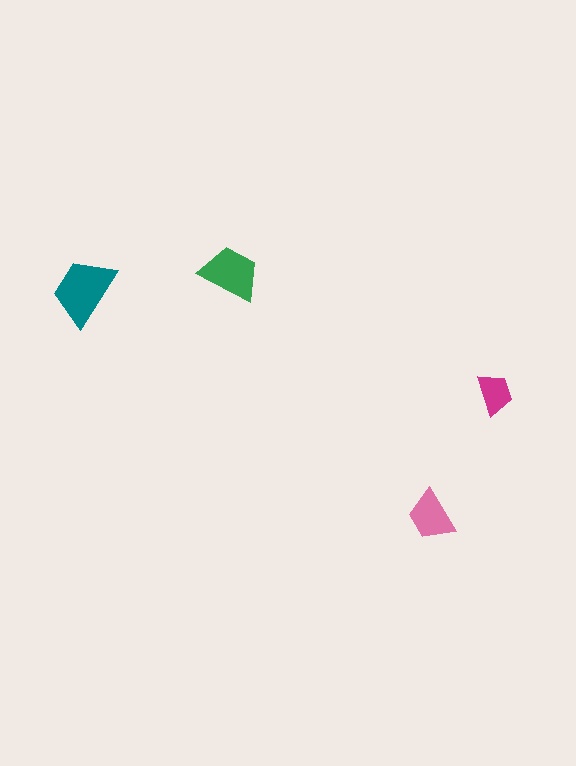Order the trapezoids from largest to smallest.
the teal one, the green one, the pink one, the magenta one.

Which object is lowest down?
The pink trapezoid is bottommost.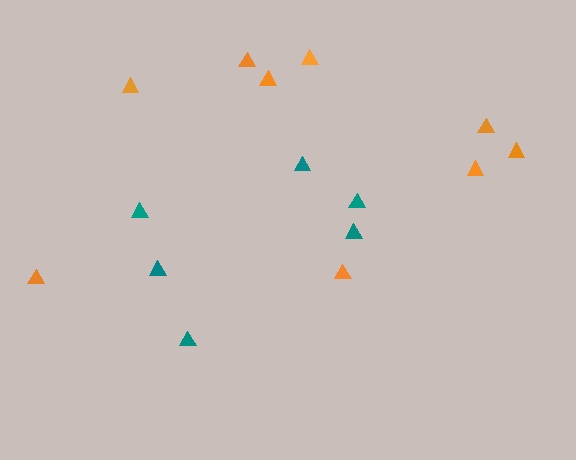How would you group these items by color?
There are 2 groups: one group of orange triangles (9) and one group of teal triangles (6).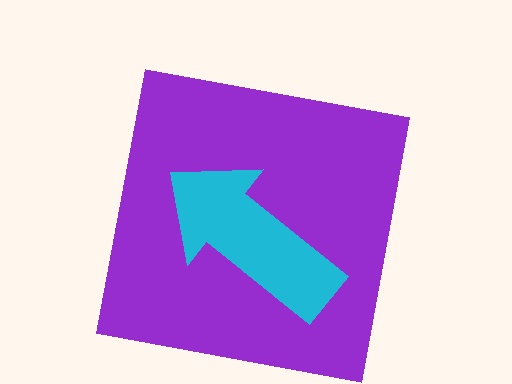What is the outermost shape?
The purple square.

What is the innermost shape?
The cyan arrow.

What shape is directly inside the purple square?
The cyan arrow.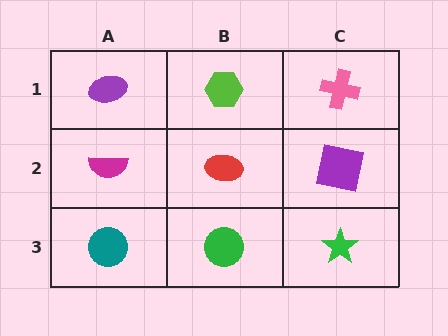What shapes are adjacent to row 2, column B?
A lime hexagon (row 1, column B), a green circle (row 3, column B), a magenta semicircle (row 2, column A), a purple square (row 2, column C).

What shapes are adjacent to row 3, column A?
A magenta semicircle (row 2, column A), a green circle (row 3, column B).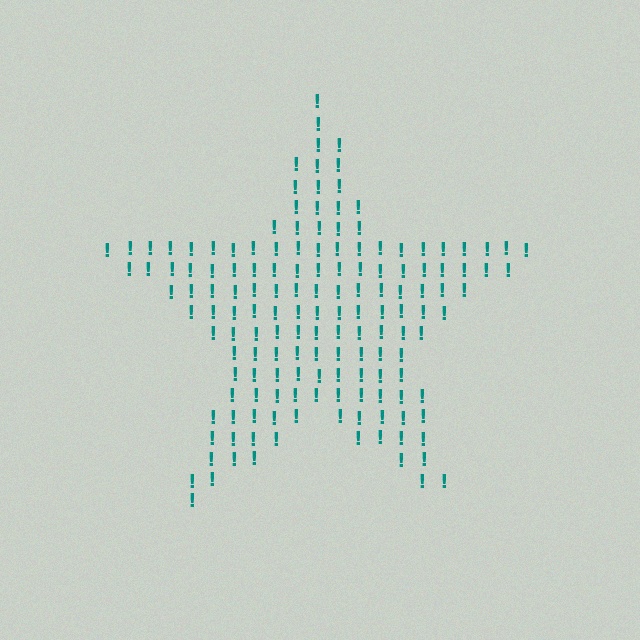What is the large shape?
The large shape is a star.